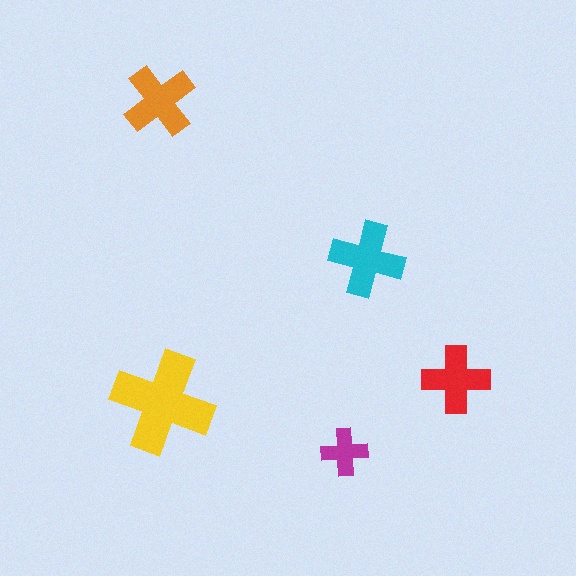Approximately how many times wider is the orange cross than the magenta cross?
About 1.5 times wider.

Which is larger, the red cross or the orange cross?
The orange one.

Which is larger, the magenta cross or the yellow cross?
The yellow one.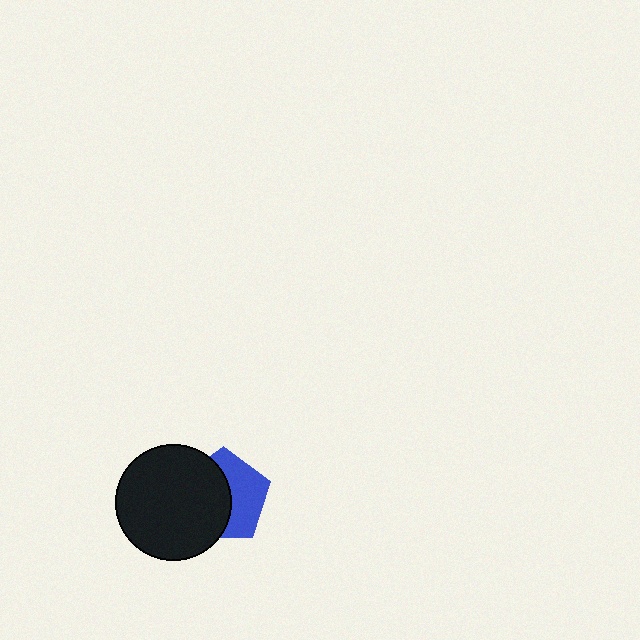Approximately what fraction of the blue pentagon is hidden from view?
Roughly 53% of the blue pentagon is hidden behind the black circle.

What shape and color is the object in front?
The object in front is a black circle.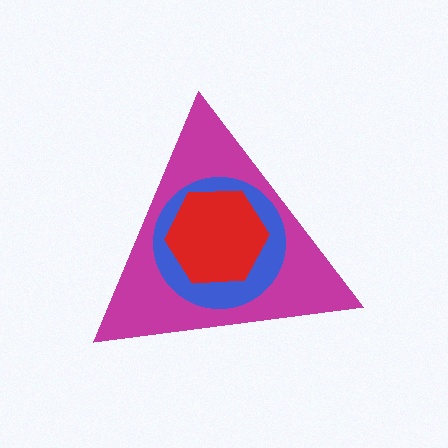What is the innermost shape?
The red hexagon.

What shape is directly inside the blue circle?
The red hexagon.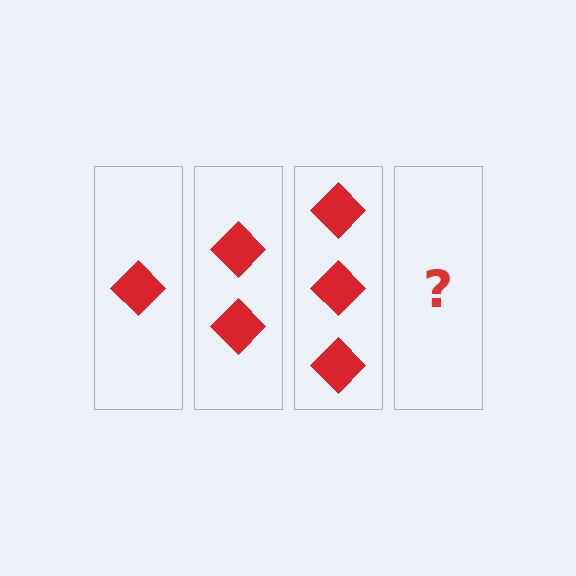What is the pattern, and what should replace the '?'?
The pattern is that each step adds one more diamond. The '?' should be 4 diamonds.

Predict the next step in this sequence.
The next step is 4 diamonds.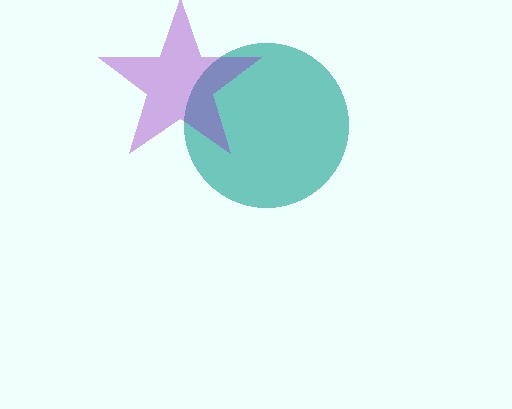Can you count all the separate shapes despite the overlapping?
Yes, there are 2 separate shapes.